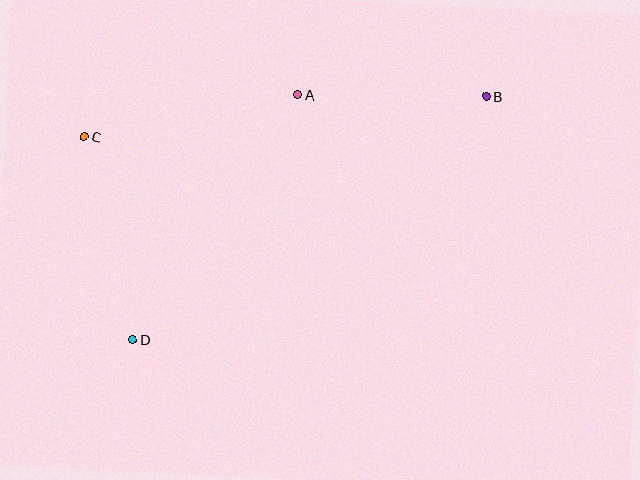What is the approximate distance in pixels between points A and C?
The distance between A and C is approximately 217 pixels.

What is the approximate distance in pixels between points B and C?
The distance between B and C is approximately 404 pixels.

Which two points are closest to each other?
Points A and B are closest to each other.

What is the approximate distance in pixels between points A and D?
The distance between A and D is approximately 295 pixels.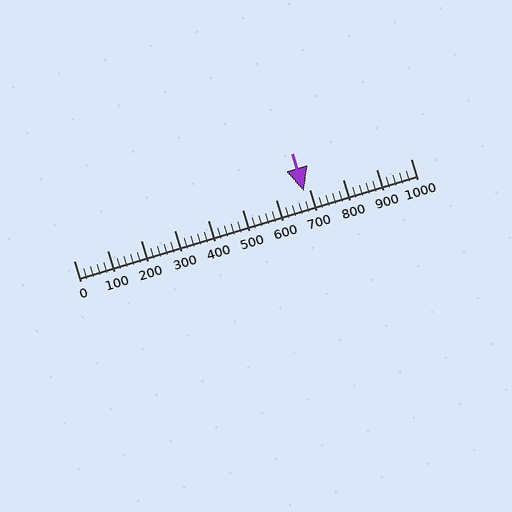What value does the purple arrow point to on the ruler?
The purple arrow points to approximately 683.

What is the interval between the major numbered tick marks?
The major tick marks are spaced 100 units apart.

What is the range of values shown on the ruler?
The ruler shows values from 0 to 1000.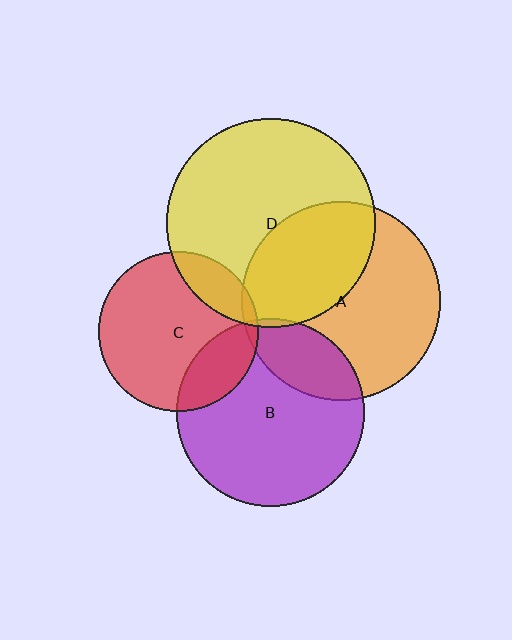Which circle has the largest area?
Circle D (yellow).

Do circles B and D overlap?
Yes.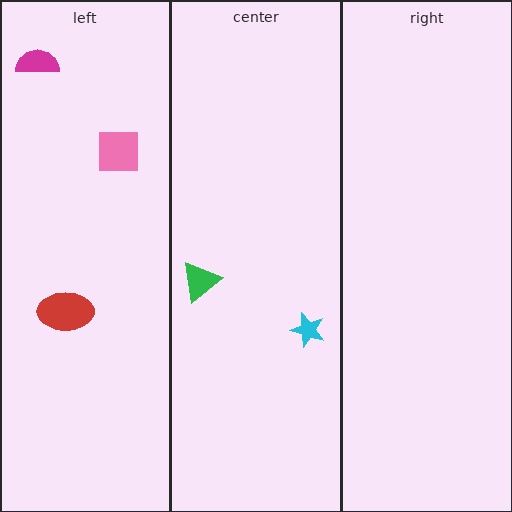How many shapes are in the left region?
3.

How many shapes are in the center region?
2.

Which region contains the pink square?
The left region.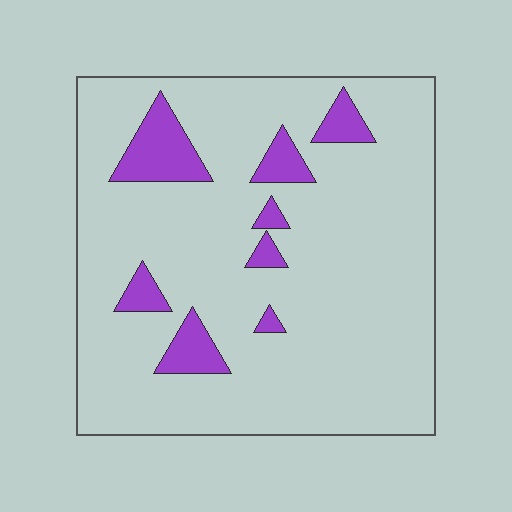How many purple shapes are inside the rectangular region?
8.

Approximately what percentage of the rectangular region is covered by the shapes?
Approximately 10%.